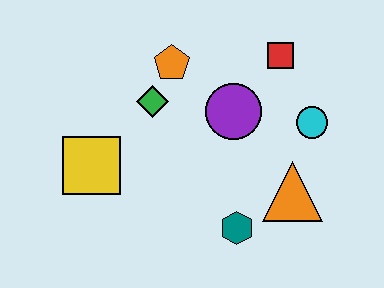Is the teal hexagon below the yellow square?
Yes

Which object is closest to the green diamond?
The orange pentagon is closest to the green diamond.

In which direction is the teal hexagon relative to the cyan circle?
The teal hexagon is below the cyan circle.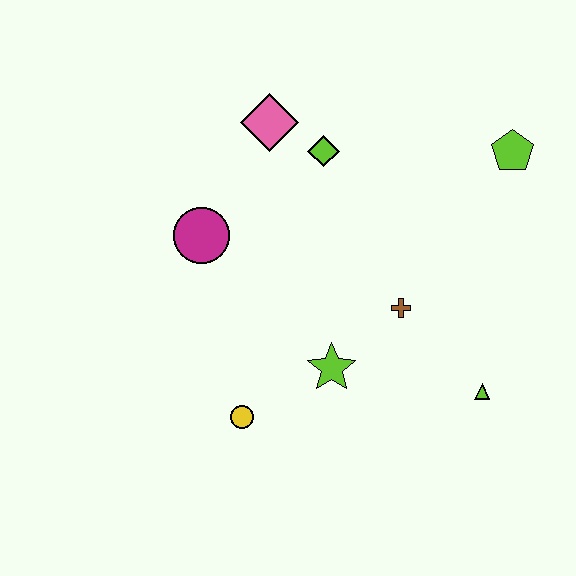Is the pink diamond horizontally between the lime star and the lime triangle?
No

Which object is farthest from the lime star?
The lime pentagon is farthest from the lime star.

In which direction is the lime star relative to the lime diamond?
The lime star is below the lime diamond.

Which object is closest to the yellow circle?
The lime star is closest to the yellow circle.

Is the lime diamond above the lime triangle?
Yes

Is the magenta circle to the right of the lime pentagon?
No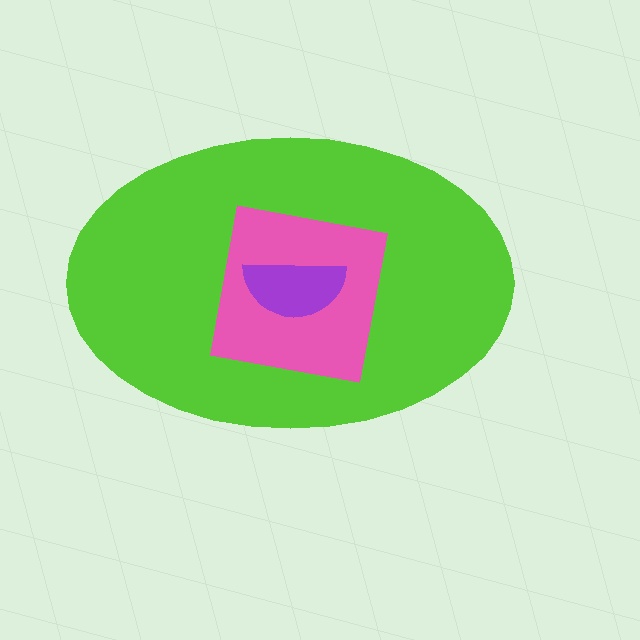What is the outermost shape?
The lime ellipse.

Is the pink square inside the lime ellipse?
Yes.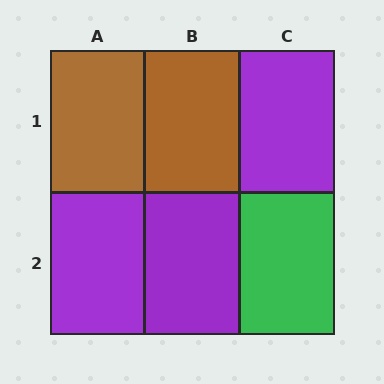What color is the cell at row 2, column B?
Purple.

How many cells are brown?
2 cells are brown.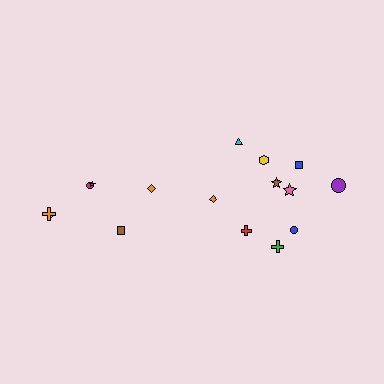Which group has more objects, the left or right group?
The right group.